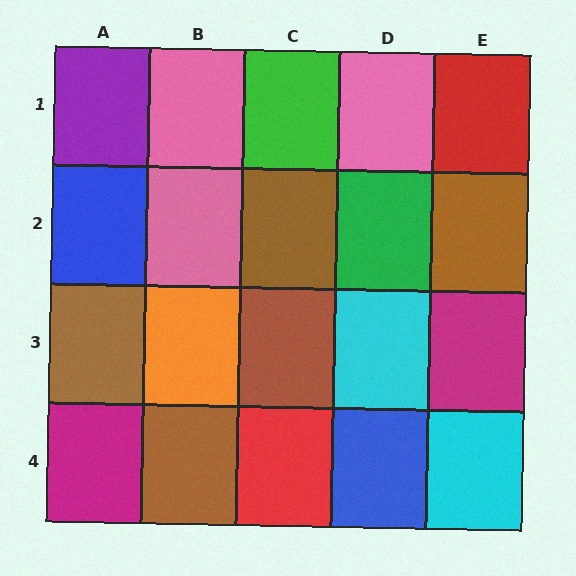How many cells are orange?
1 cell is orange.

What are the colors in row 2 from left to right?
Blue, pink, brown, green, brown.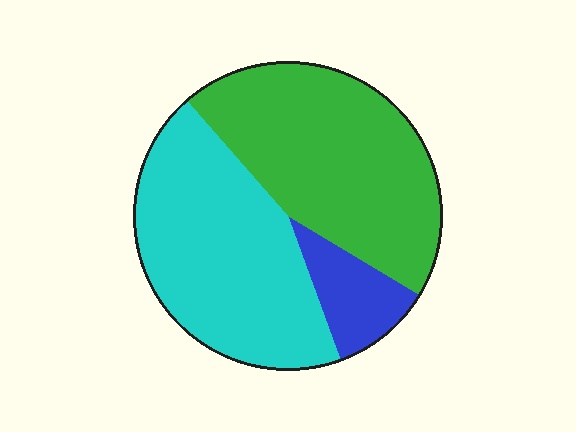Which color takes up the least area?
Blue, at roughly 10%.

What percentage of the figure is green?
Green covers about 45% of the figure.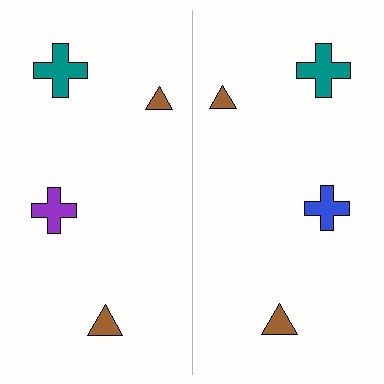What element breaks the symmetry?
The blue cross on the right side breaks the symmetry — its mirror counterpart is purple.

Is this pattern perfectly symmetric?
No, the pattern is not perfectly symmetric. The blue cross on the right side breaks the symmetry — its mirror counterpart is purple.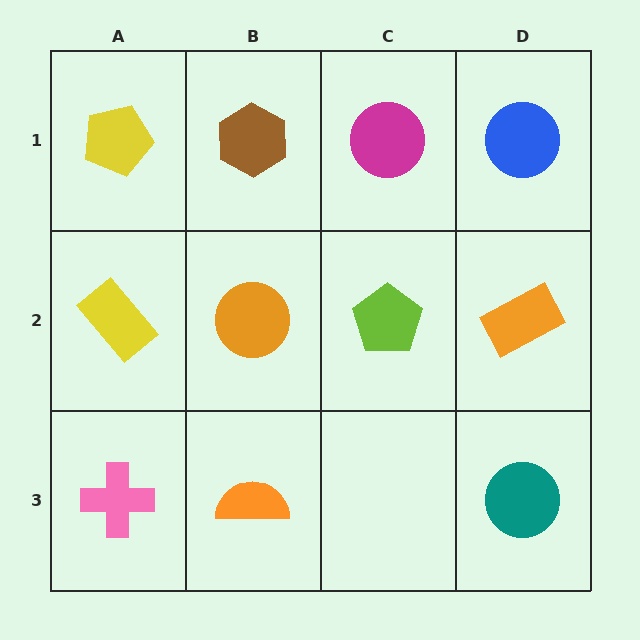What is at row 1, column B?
A brown hexagon.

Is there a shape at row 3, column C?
No, that cell is empty.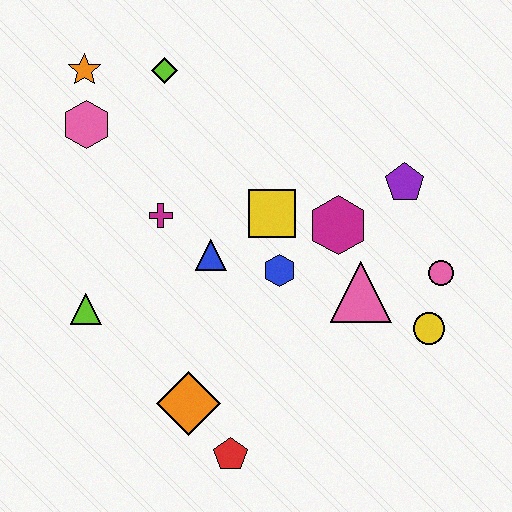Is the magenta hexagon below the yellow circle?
No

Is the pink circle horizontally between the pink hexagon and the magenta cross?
No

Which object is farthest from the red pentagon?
The orange star is farthest from the red pentagon.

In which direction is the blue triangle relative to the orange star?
The blue triangle is below the orange star.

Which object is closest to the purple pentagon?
The magenta hexagon is closest to the purple pentagon.